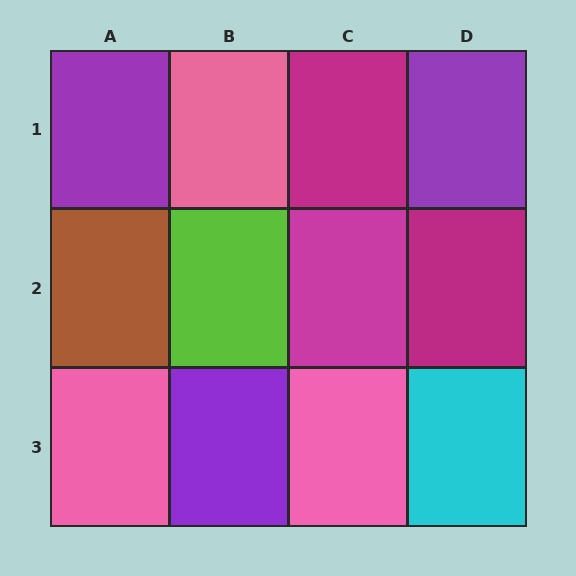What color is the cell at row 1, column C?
Magenta.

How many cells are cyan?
1 cell is cyan.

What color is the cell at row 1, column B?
Pink.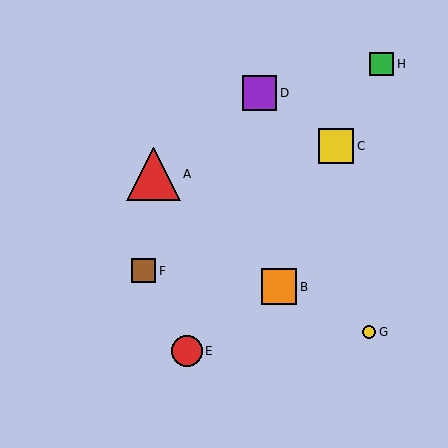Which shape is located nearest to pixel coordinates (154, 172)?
The red triangle (labeled A) at (153, 174) is nearest to that location.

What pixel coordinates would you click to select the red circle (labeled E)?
Click at (187, 351) to select the red circle E.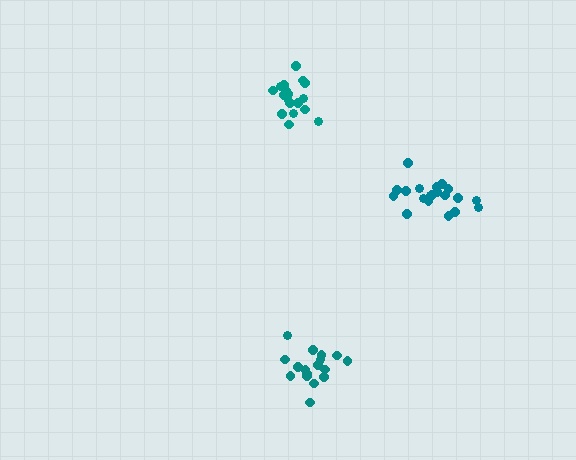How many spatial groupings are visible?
There are 3 spatial groupings.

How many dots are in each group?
Group 1: 20 dots, Group 2: 18 dots, Group 3: 17 dots (55 total).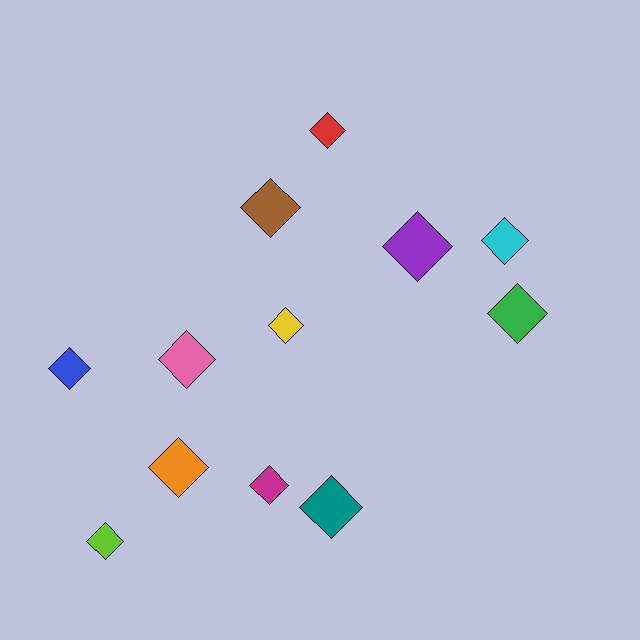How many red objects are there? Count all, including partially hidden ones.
There is 1 red object.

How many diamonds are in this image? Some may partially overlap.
There are 12 diamonds.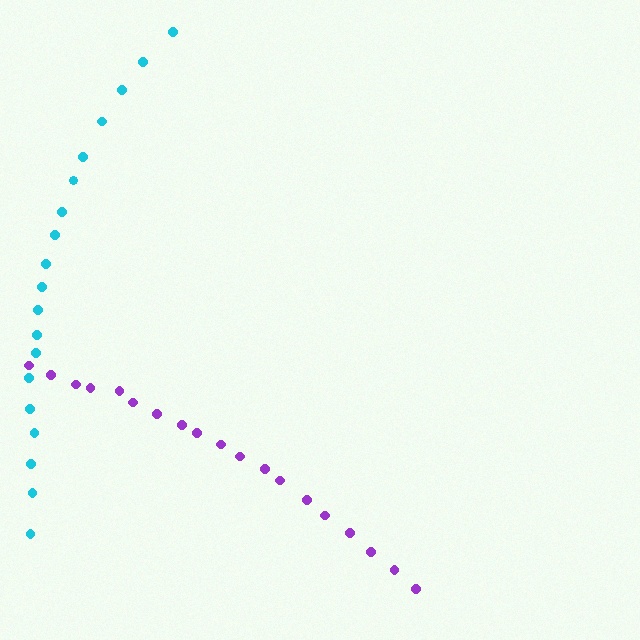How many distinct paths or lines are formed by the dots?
There are 2 distinct paths.